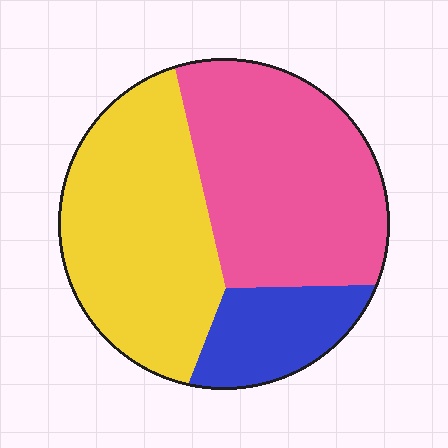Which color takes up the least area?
Blue, at roughly 15%.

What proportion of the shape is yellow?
Yellow covers 41% of the shape.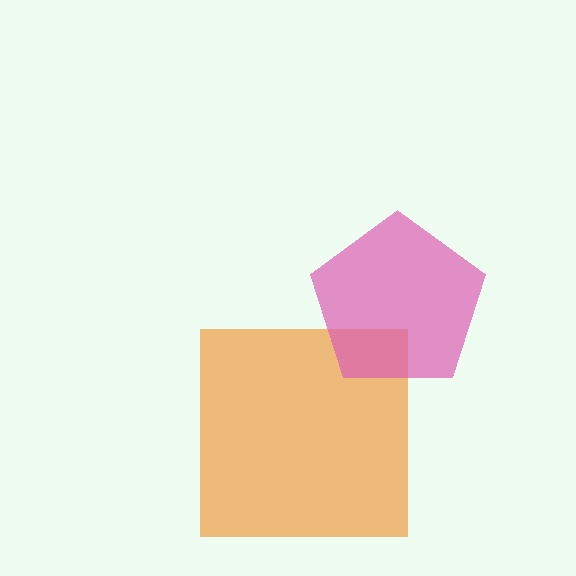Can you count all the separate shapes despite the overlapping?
Yes, there are 2 separate shapes.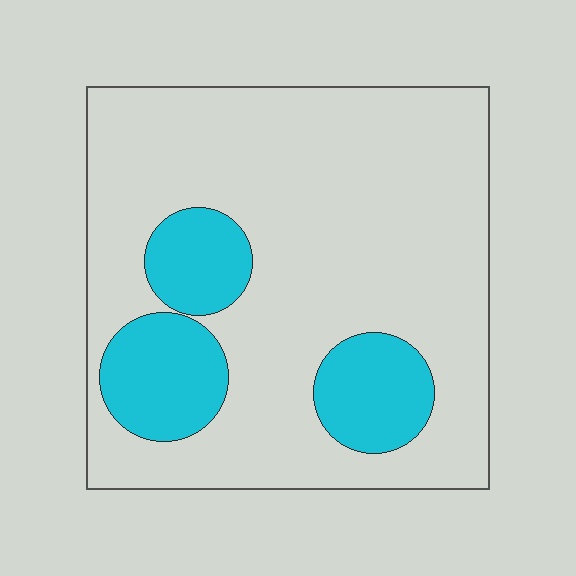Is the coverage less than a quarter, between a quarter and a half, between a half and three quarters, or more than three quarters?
Less than a quarter.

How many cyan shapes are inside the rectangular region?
3.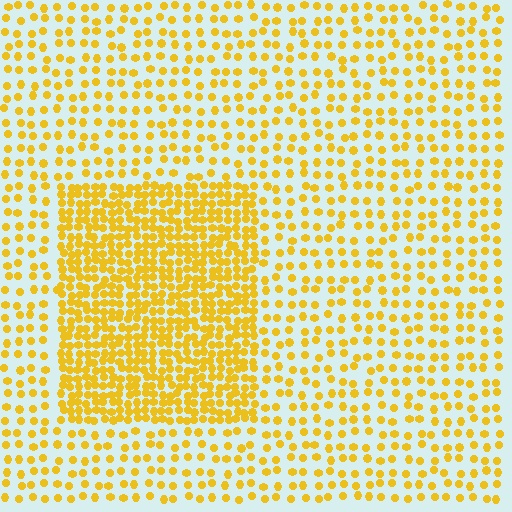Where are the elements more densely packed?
The elements are more densely packed inside the rectangle boundary.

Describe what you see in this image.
The image contains small yellow elements arranged at two different densities. A rectangle-shaped region is visible where the elements are more densely packed than the surrounding area.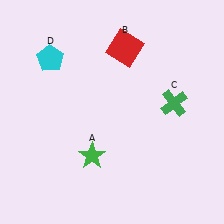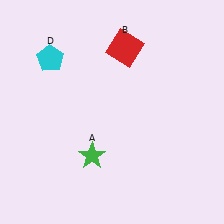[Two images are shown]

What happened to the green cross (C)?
The green cross (C) was removed in Image 2. It was in the top-right area of Image 1.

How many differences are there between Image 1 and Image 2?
There is 1 difference between the two images.